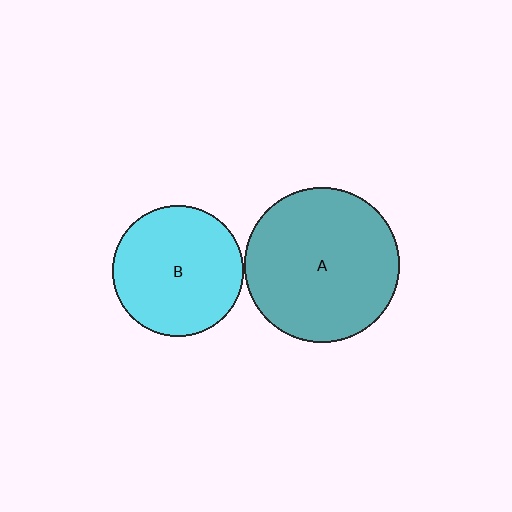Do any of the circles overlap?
No, none of the circles overlap.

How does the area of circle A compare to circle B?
Approximately 1.4 times.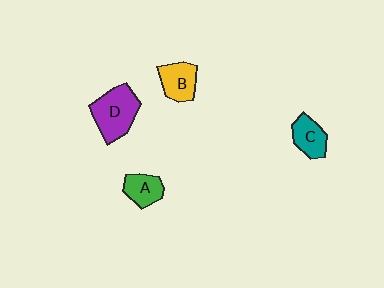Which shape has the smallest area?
Shape A (green).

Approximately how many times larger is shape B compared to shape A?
Approximately 1.2 times.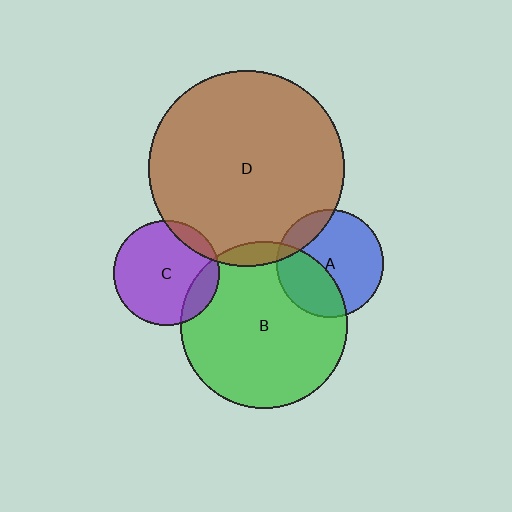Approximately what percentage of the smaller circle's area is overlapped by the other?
Approximately 15%.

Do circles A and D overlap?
Yes.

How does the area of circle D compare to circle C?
Approximately 3.4 times.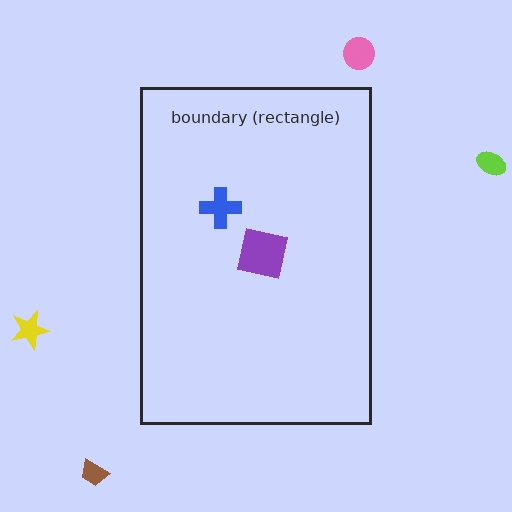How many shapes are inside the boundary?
2 inside, 4 outside.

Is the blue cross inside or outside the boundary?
Inside.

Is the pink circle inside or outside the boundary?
Outside.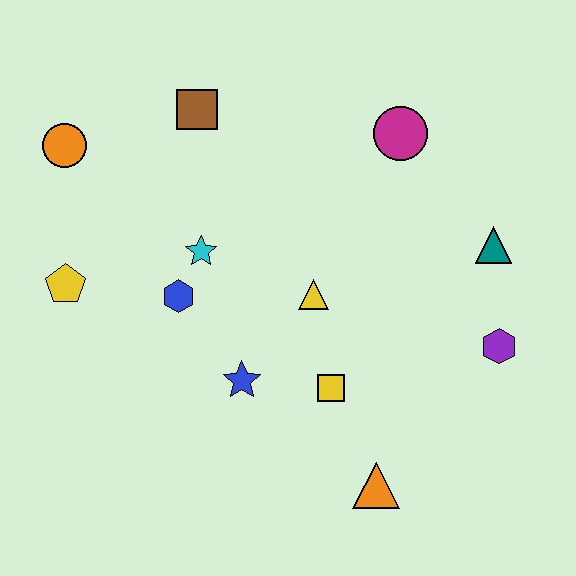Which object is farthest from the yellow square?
The orange circle is farthest from the yellow square.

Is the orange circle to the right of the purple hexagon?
No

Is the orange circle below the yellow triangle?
No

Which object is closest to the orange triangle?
The yellow square is closest to the orange triangle.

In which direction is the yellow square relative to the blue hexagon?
The yellow square is to the right of the blue hexagon.